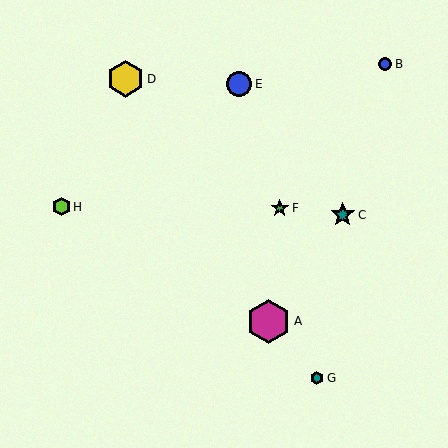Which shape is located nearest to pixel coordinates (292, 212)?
The green star (labeled F) at (280, 208) is nearest to that location.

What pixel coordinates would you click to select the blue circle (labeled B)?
Click at (385, 64) to select the blue circle B.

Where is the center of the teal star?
The center of the teal star is at (343, 215).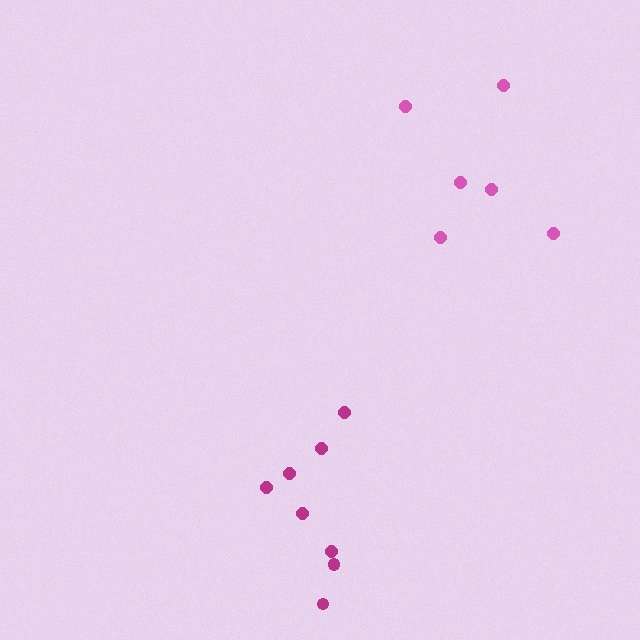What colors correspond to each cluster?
The clusters are colored: magenta, pink.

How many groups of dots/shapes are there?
There are 2 groups.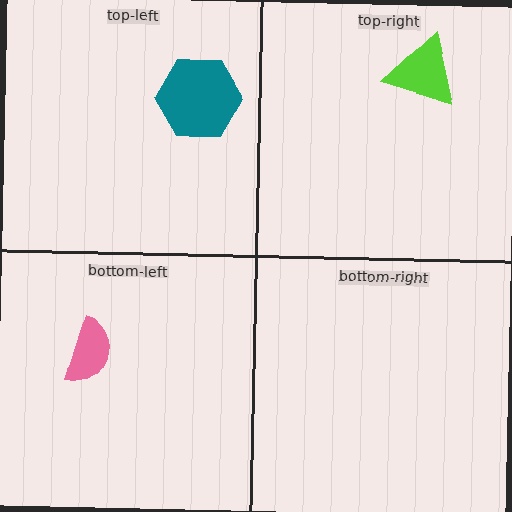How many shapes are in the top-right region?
1.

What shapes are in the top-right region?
The lime triangle.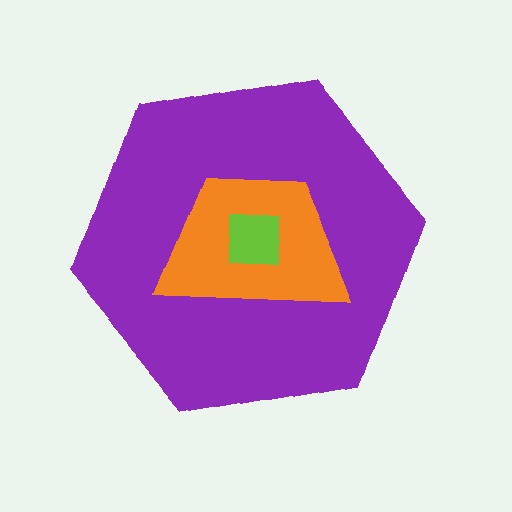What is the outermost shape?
The purple hexagon.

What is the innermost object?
The lime square.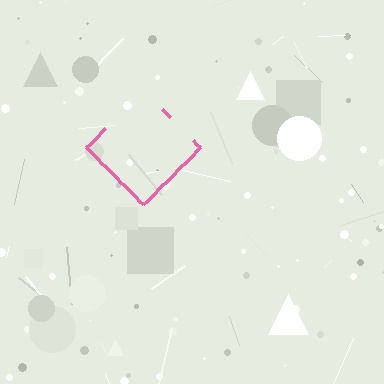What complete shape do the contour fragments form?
The contour fragments form a diamond.